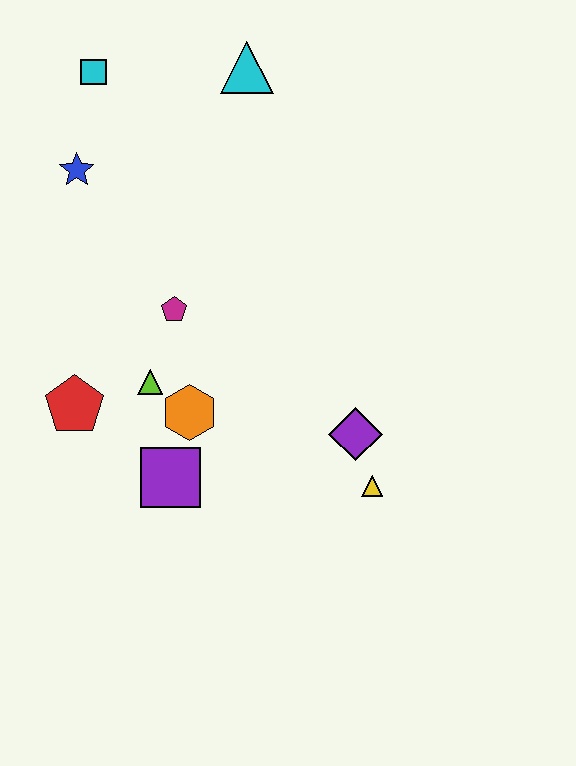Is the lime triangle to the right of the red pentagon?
Yes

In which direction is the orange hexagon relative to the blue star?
The orange hexagon is below the blue star.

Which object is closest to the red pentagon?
The lime triangle is closest to the red pentagon.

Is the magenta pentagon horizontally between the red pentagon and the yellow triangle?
Yes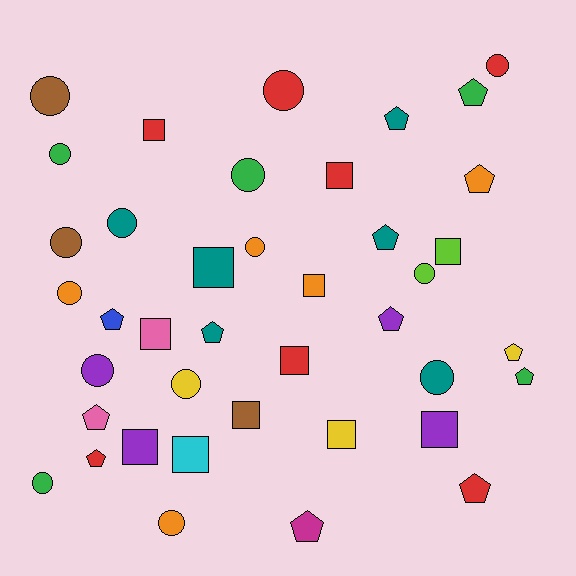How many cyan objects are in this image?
There is 1 cyan object.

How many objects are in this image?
There are 40 objects.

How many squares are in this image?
There are 12 squares.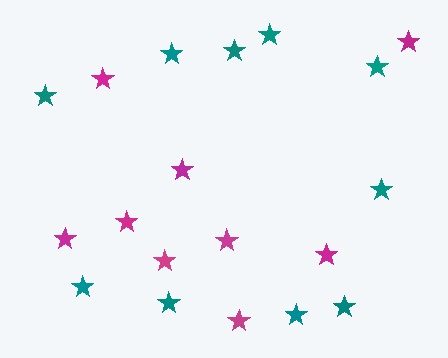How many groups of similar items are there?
There are 2 groups: one group of teal stars (10) and one group of magenta stars (9).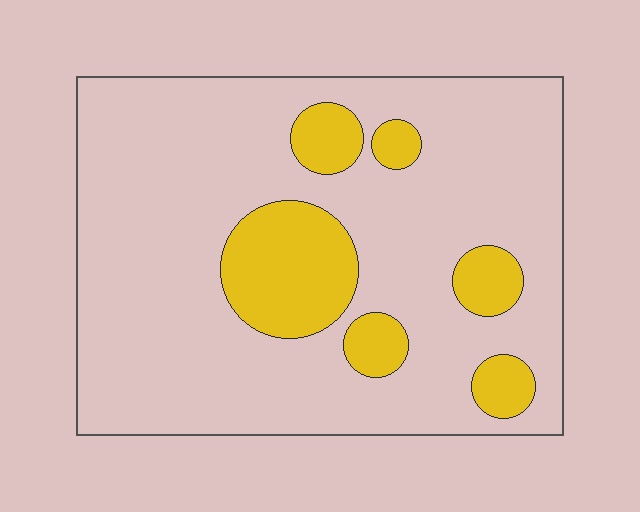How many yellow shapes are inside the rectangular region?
6.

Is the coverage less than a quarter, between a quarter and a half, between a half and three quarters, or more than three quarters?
Less than a quarter.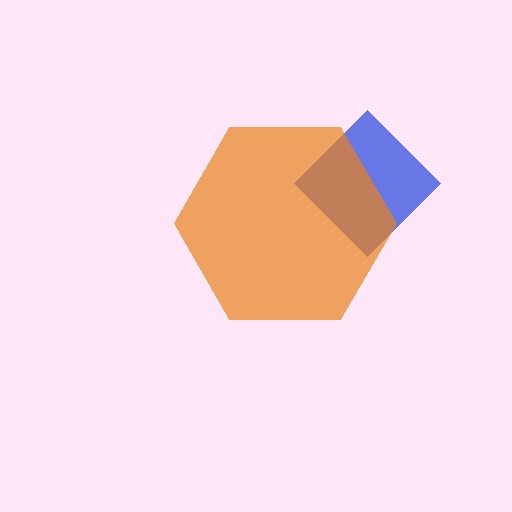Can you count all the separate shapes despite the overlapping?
Yes, there are 2 separate shapes.